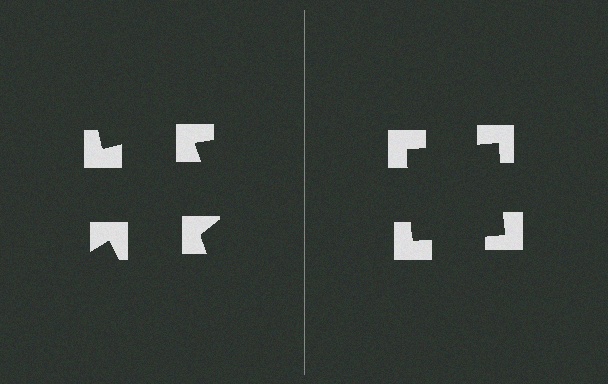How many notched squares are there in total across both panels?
8 — 4 on each side.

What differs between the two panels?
The notched squares are positioned identically on both sides; only the wedge orientations differ. On the right they align to a square; on the left they are misaligned.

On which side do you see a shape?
An illusory square appears on the right side. On the left side the wedge cuts are rotated, so no coherent shape forms.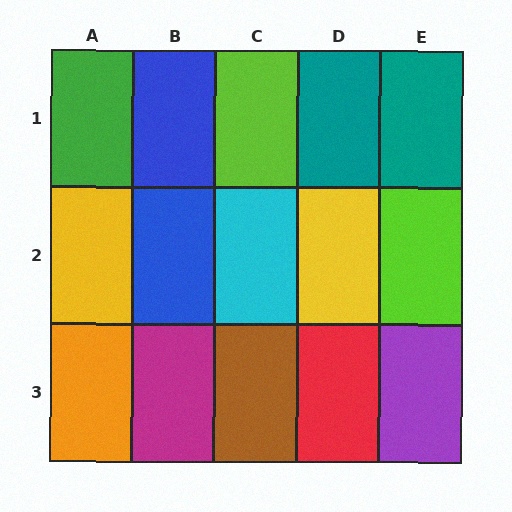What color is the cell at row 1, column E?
Teal.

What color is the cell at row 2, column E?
Lime.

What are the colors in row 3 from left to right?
Orange, magenta, brown, red, purple.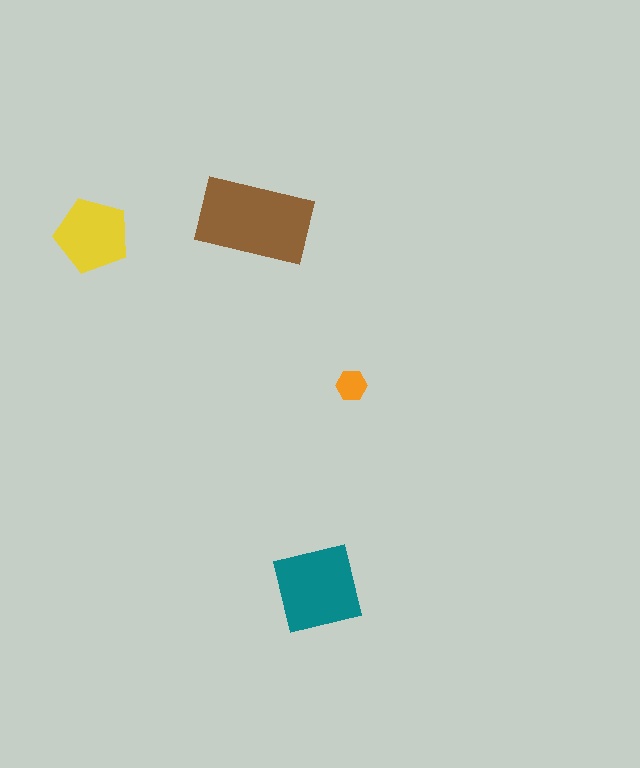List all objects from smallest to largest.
The orange hexagon, the yellow pentagon, the teal square, the brown rectangle.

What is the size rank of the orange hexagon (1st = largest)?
4th.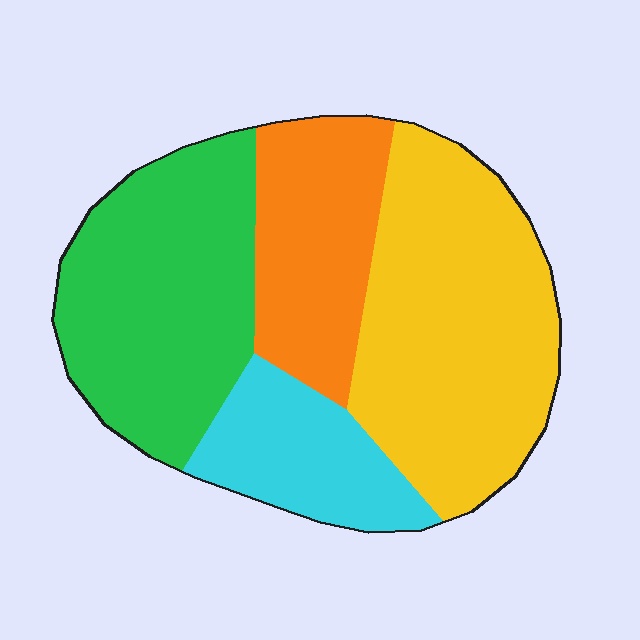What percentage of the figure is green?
Green takes up about one third (1/3) of the figure.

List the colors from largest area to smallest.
From largest to smallest: yellow, green, orange, cyan.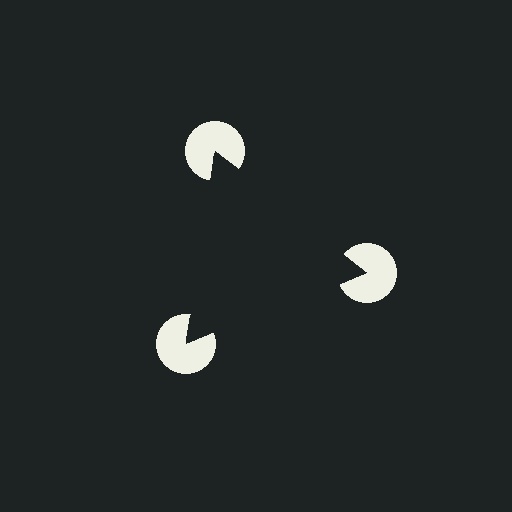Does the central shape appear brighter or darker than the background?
It typically appears slightly darker than the background, even though no actual brightness change is drawn.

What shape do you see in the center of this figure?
An illusory triangle — its edges are inferred from the aligned wedge cuts in the pac-man discs, not physically drawn.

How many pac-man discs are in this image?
There are 3 — one at each vertex of the illusory triangle.